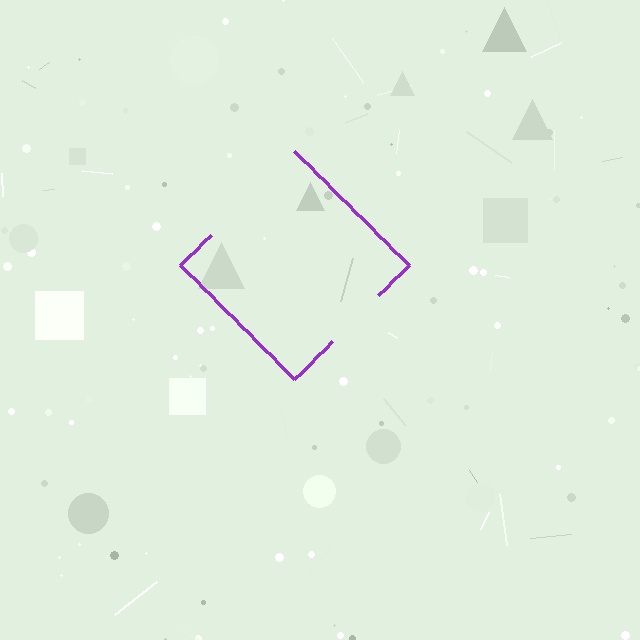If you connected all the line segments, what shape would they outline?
They would outline a diamond.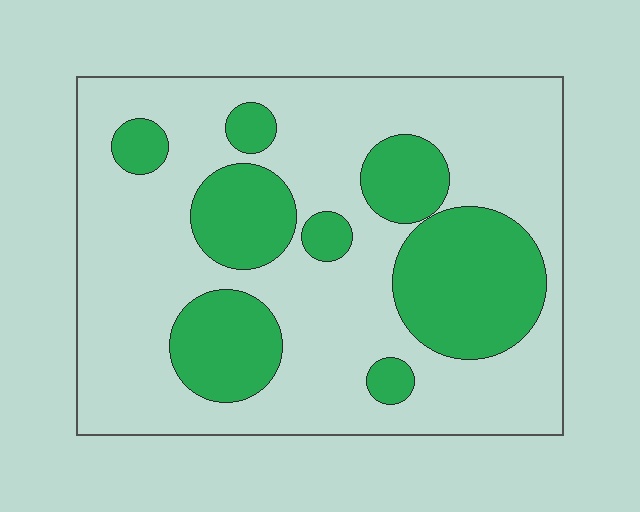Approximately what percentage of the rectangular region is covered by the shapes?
Approximately 30%.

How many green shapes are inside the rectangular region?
8.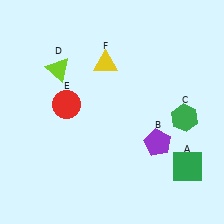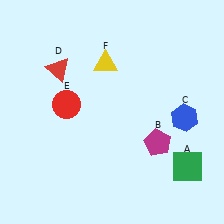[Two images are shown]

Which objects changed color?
B changed from purple to magenta. C changed from green to blue. D changed from lime to red.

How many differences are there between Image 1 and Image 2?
There are 3 differences between the two images.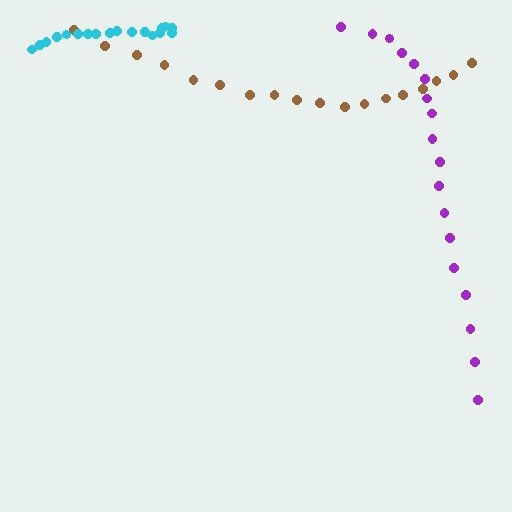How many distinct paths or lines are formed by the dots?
There are 3 distinct paths.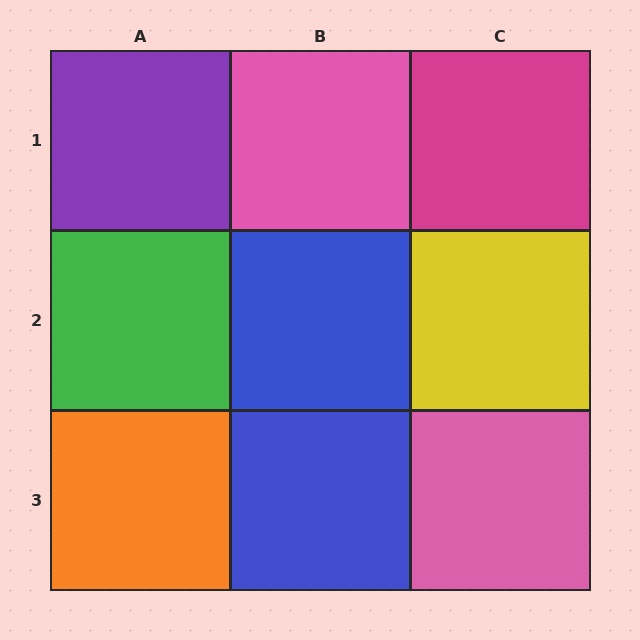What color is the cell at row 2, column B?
Blue.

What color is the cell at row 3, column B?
Blue.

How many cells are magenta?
1 cell is magenta.